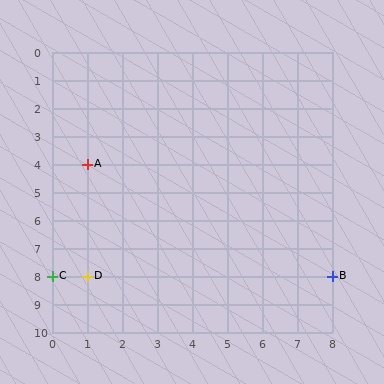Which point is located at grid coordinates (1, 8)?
Point D is at (1, 8).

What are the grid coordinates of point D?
Point D is at grid coordinates (1, 8).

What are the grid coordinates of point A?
Point A is at grid coordinates (1, 4).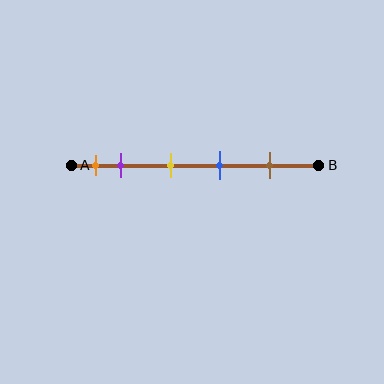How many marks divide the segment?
There are 5 marks dividing the segment.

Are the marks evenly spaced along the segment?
No, the marks are not evenly spaced.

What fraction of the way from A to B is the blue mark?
The blue mark is approximately 60% (0.6) of the way from A to B.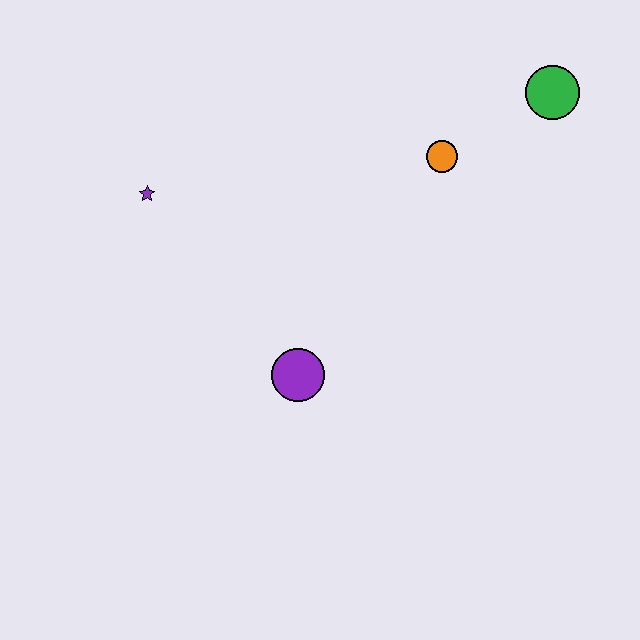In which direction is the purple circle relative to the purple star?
The purple circle is below the purple star.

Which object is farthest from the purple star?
The green circle is farthest from the purple star.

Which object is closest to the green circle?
The orange circle is closest to the green circle.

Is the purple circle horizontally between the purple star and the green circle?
Yes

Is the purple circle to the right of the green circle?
No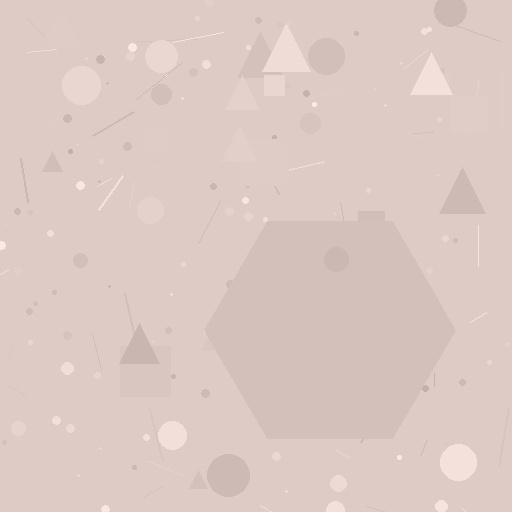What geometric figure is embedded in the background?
A hexagon is embedded in the background.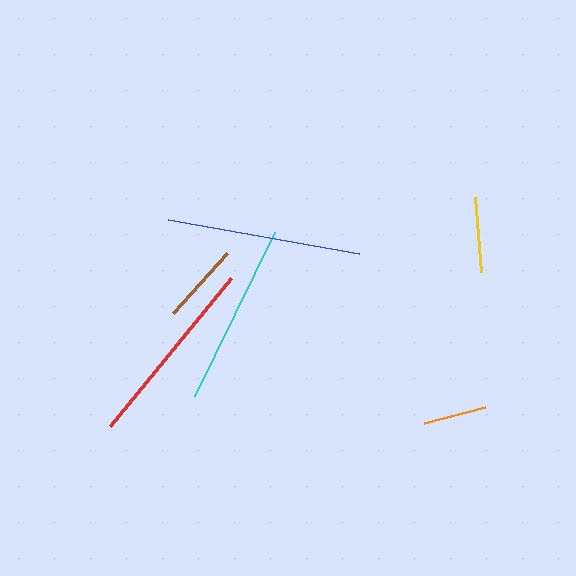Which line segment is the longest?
The blue line is the longest at approximately 194 pixels.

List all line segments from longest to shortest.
From longest to shortest: blue, red, cyan, brown, yellow, orange.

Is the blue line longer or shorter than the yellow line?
The blue line is longer than the yellow line.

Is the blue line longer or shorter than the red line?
The blue line is longer than the red line.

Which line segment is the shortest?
The orange line is the shortest at approximately 63 pixels.